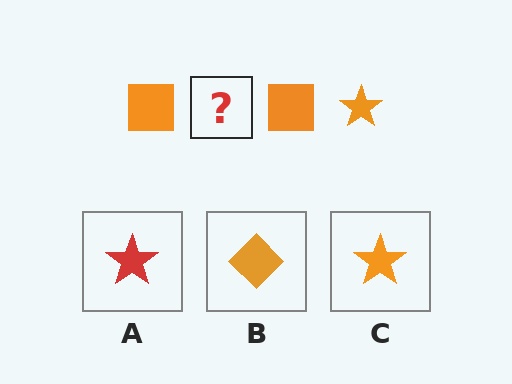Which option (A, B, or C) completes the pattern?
C.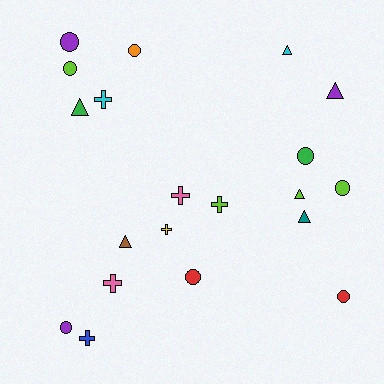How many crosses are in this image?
There are 6 crosses.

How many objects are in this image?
There are 20 objects.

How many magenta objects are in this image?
There are no magenta objects.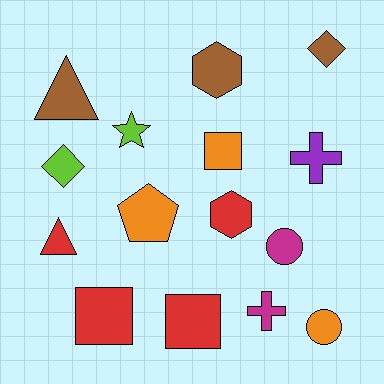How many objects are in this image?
There are 15 objects.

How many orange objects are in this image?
There are 3 orange objects.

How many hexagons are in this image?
There are 2 hexagons.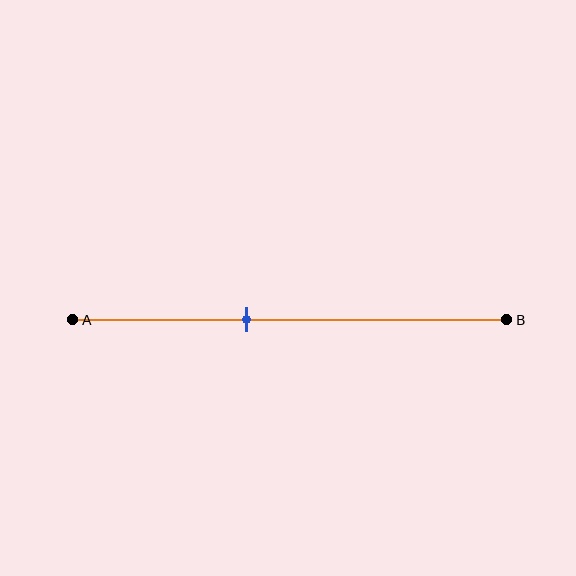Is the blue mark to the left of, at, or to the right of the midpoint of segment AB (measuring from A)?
The blue mark is to the left of the midpoint of segment AB.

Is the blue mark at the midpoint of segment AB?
No, the mark is at about 40% from A, not at the 50% midpoint.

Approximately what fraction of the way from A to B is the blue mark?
The blue mark is approximately 40% of the way from A to B.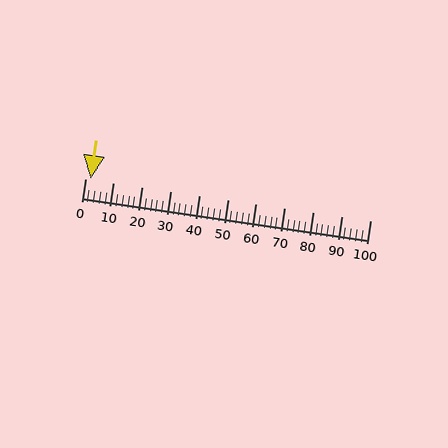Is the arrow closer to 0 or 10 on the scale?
The arrow is closer to 0.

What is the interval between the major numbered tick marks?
The major tick marks are spaced 10 units apart.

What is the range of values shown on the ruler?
The ruler shows values from 0 to 100.